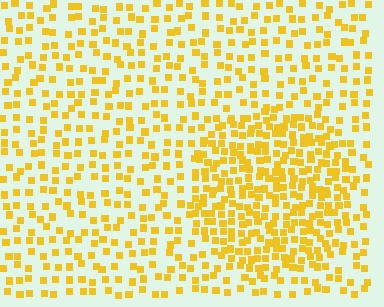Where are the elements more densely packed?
The elements are more densely packed inside the circle boundary.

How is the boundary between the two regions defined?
The boundary is defined by a change in element density (approximately 2.0x ratio). All elements are the same color, size, and shape.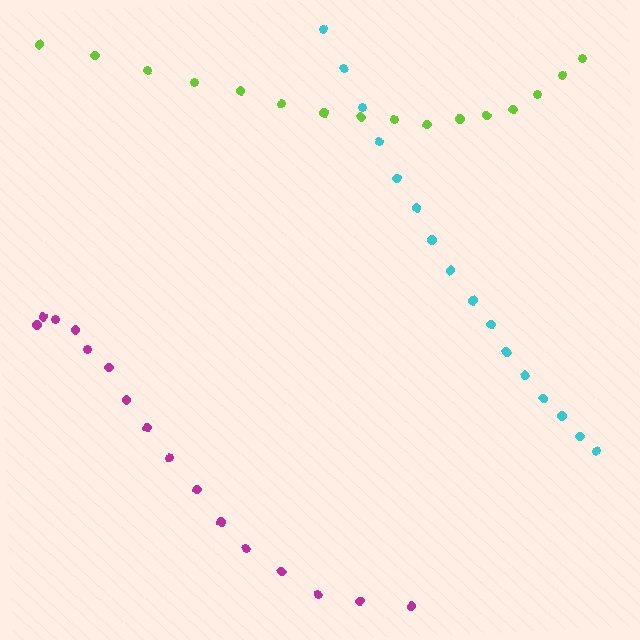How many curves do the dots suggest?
There are 3 distinct paths.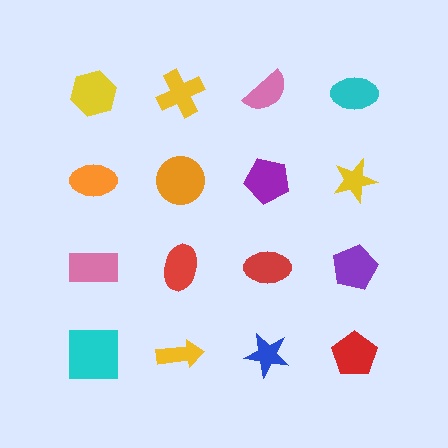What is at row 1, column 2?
A yellow cross.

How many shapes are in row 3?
4 shapes.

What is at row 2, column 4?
A yellow star.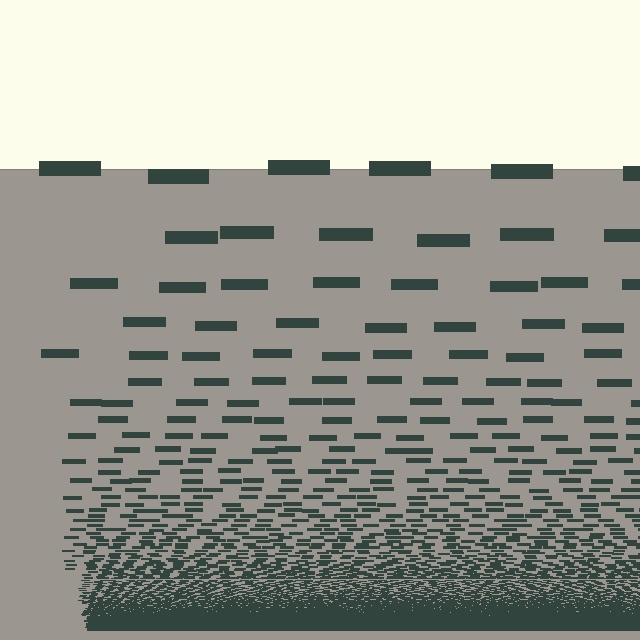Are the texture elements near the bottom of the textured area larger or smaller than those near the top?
Smaller. The gradient is inverted — elements near the bottom are smaller and denser.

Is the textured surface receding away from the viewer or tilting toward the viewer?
The surface appears to tilt toward the viewer. Texture elements get larger and sparser toward the top.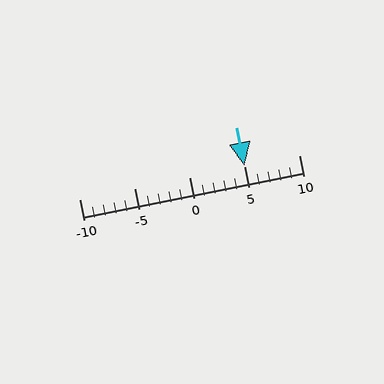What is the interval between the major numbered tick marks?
The major tick marks are spaced 5 units apart.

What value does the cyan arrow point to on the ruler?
The cyan arrow points to approximately 5.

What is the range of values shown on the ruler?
The ruler shows values from -10 to 10.